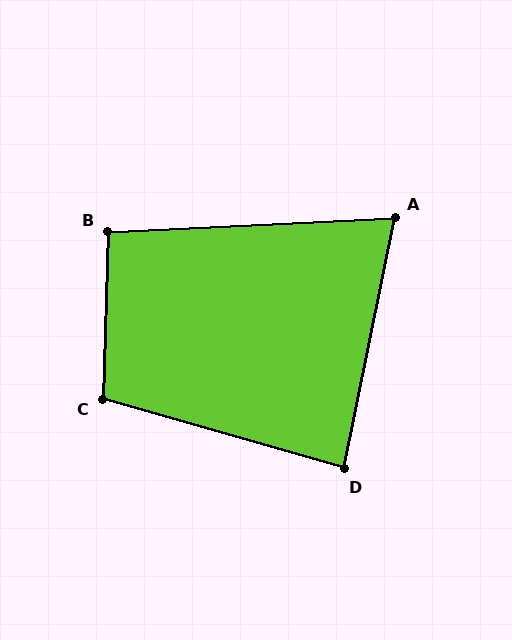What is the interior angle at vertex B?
Approximately 94 degrees (approximately right).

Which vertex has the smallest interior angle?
A, at approximately 76 degrees.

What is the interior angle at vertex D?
Approximately 86 degrees (approximately right).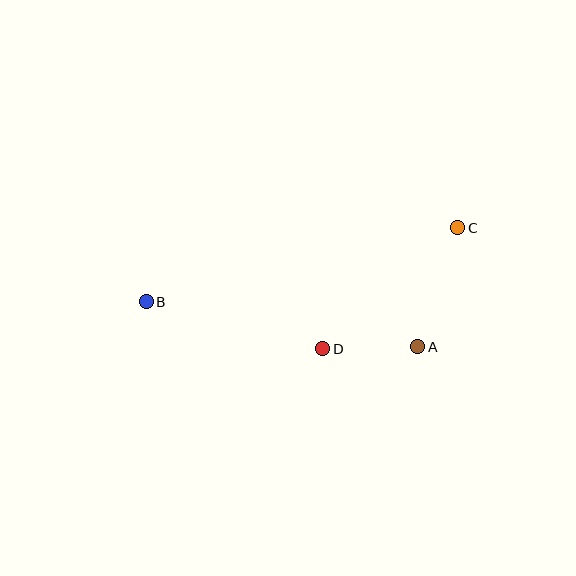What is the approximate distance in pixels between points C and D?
The distance between C and D is approximately 181 pixels.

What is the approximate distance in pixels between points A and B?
The distance between A and B is approximately 275 pixels.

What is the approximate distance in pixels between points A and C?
The distance between A and C is approximately 125 pixels.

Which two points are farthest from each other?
Points B and C are farthest from each other.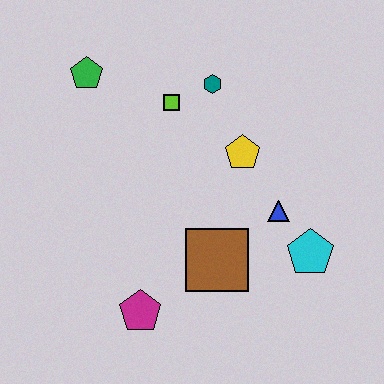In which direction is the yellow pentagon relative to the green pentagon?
The yellow pentagon is to the right of the green pentagon.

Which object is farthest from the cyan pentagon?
The green pentagon is farthest from the cyan pentagon.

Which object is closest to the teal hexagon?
The lime square is closest to the teal hexagon.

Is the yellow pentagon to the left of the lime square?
No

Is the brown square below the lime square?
Yes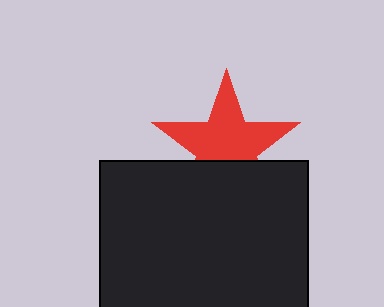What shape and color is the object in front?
The object in front is a black square.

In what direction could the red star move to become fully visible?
The red star could move up. That would shift it out from behind the black square entirely.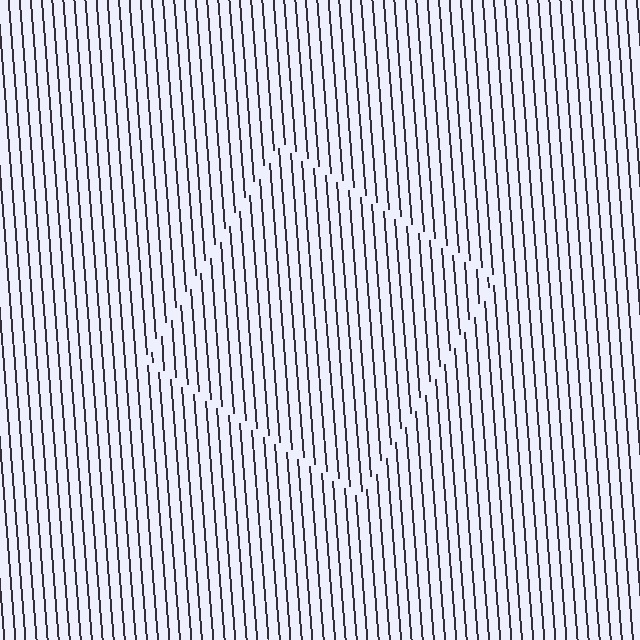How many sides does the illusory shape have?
4 sides — the line-ends trace a square.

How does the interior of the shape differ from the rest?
The interior of the shape contains the same grating, shifted by half a period — the contour is defined by the phase discontinuity where line-ends from the inner and outer gratings abut.